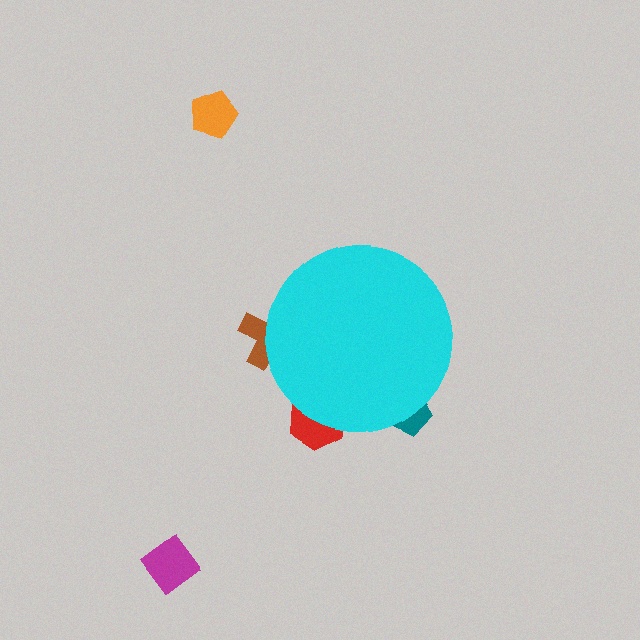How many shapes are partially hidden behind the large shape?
3 shapes are partially hidden.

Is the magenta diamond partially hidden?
No, the magenta diamond is fully visible.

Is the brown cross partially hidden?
Yes, the brown cross is partially hidden behind the cyan circle.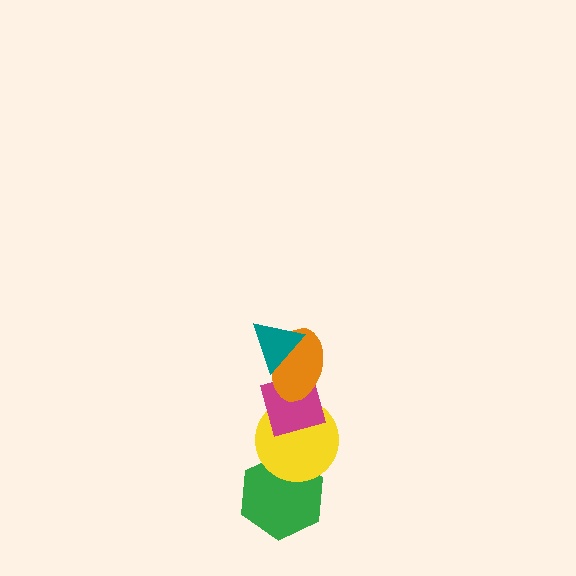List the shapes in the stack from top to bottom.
From top to bottom: the teal triangle, the orange ellipse, the magenta diamond, the yellow circle, the green hexagon.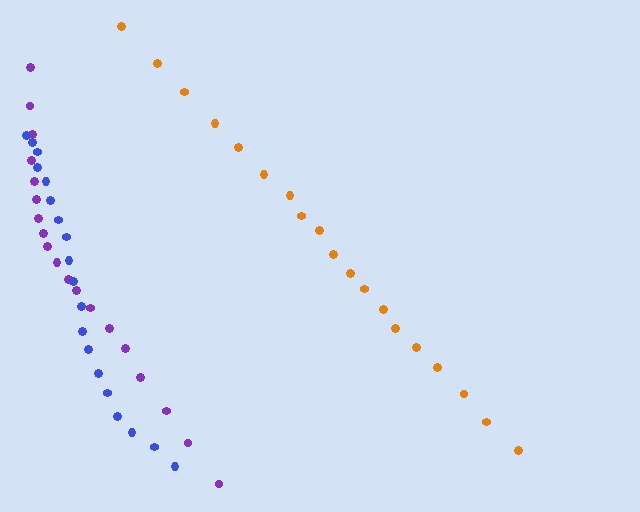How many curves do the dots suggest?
There are 3 distinct paths.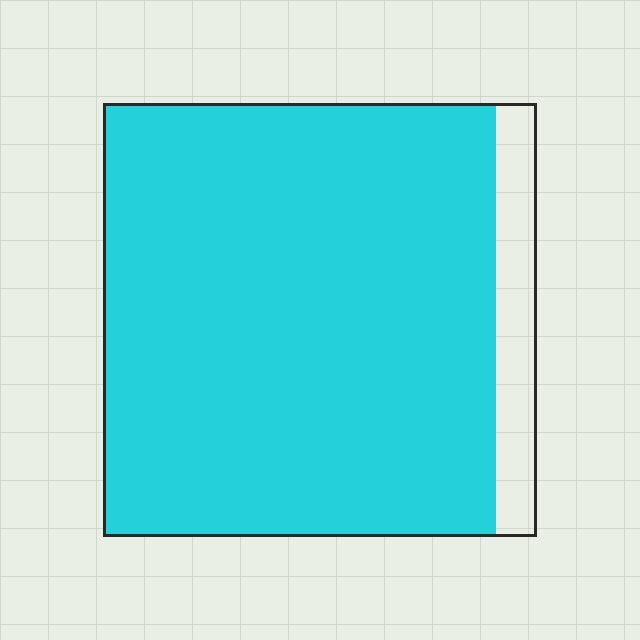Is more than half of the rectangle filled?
Yes.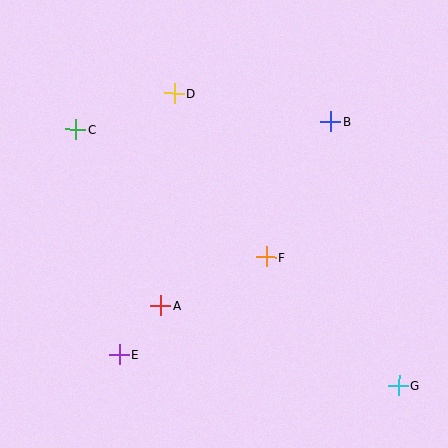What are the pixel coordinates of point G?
Point G is at (399, 386).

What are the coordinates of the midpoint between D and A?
The midpoint between D and A is at (168, 199).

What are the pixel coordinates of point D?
Point D is at (174, 93).